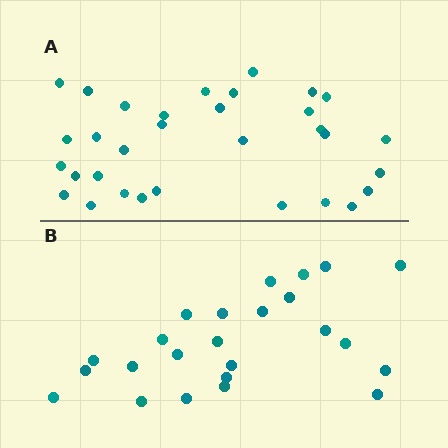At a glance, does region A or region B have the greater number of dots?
Region A (the top region) has more dots.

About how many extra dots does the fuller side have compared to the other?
Region A has roughly 8 or so more dots than region B.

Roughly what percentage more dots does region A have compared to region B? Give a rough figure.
About 35% more.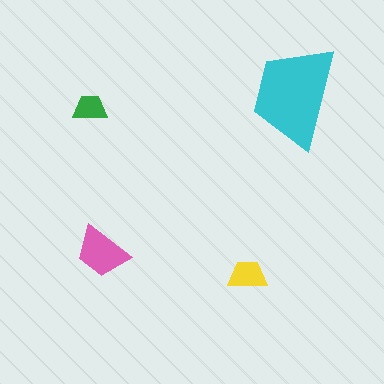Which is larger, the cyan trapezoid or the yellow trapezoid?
The cyan one.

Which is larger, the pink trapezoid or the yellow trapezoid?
The pink one.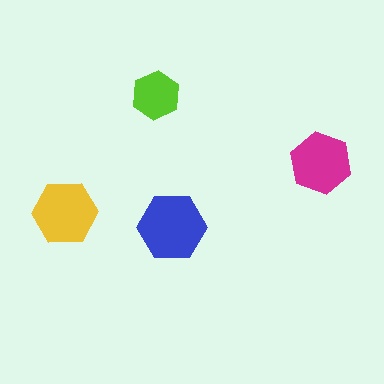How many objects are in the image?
There are 4 objects in the image.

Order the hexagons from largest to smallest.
the blue one, the yellow one, the magenta one, the lime one.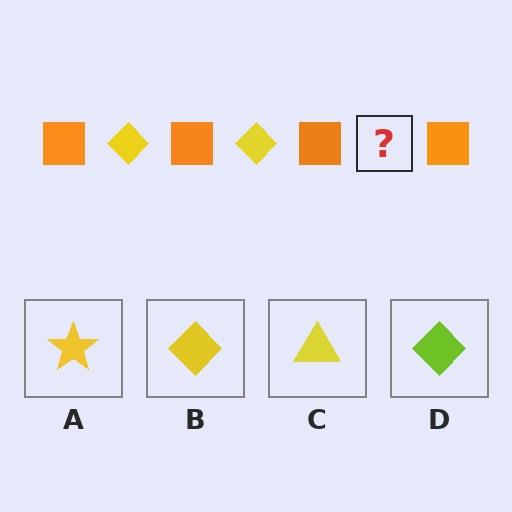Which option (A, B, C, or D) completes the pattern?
B.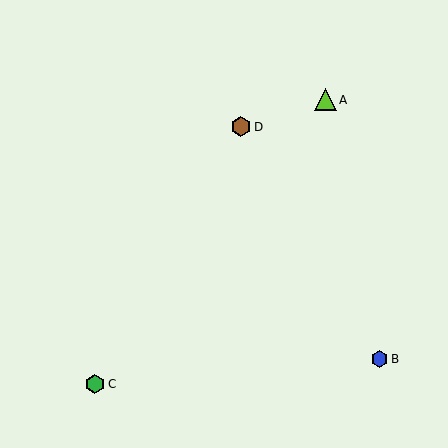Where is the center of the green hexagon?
The center of the green hexagon is at (95, 384).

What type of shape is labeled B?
Shape B is a blue hexagon.